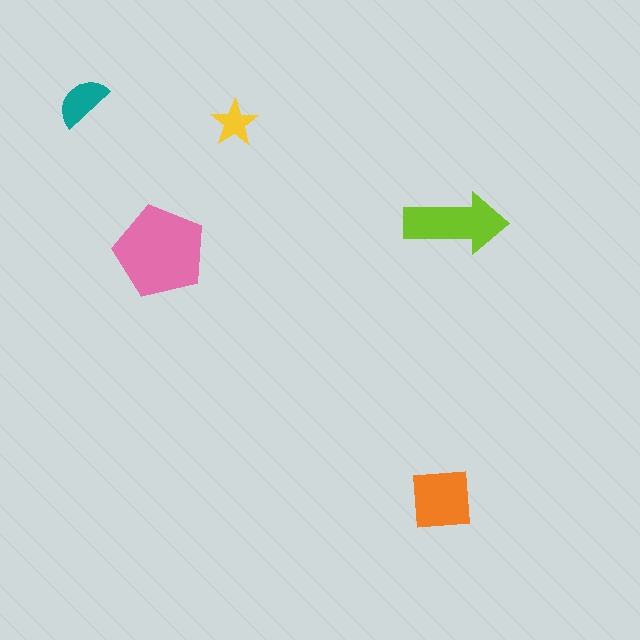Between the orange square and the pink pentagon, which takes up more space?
The pink pentagon.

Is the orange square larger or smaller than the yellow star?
Larger.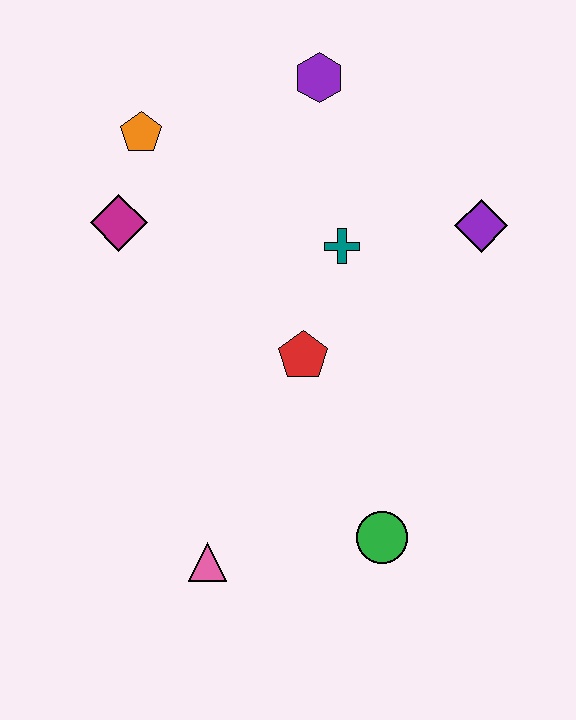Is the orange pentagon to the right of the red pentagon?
No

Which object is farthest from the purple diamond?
The pink triangle is farthest from the purple diamond.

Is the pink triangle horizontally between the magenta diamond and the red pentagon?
Yes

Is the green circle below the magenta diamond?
Yes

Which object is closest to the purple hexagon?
The teal cross is closest to the purple hexagon.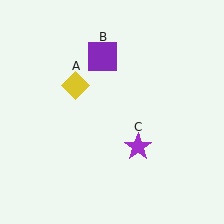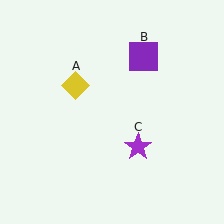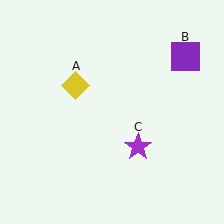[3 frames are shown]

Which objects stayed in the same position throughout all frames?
Yellow diamond (object A) and purple star (object C) remained stationary.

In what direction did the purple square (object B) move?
The purple square (object B) moved right.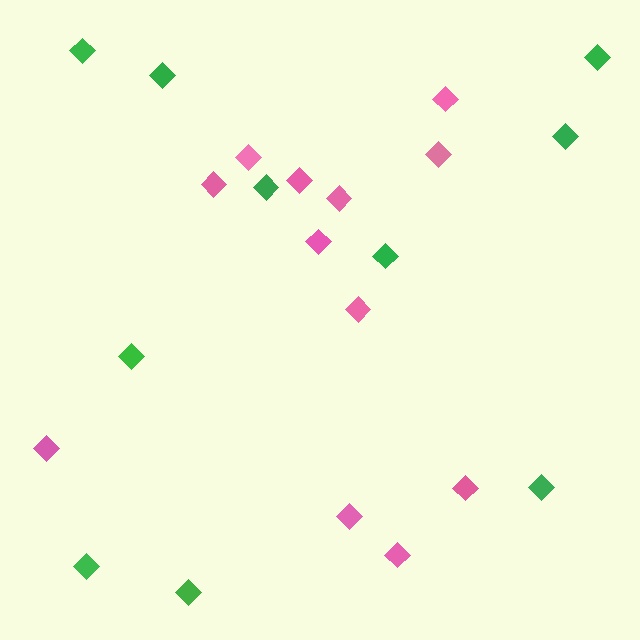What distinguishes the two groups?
There are 2 groups: one group of pink diamonds (12) and one group of green diamonds (10).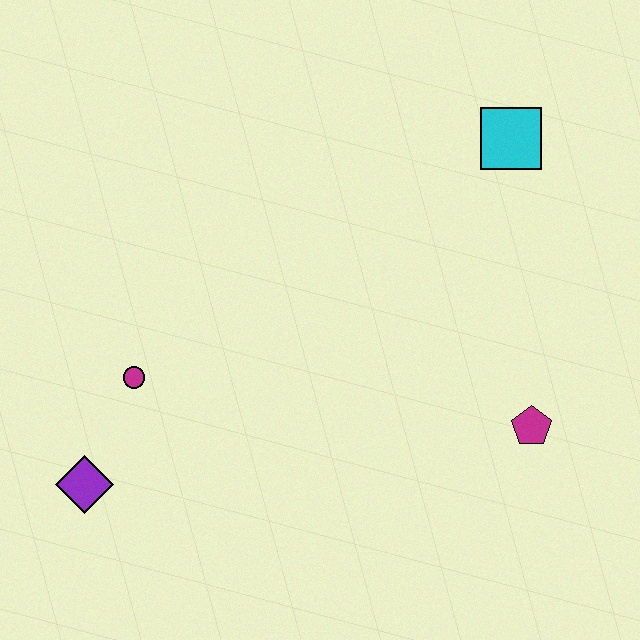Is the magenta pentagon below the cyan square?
Yes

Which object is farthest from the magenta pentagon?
The purple diamond is farthest from the magenta pentagon.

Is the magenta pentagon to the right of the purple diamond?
Yes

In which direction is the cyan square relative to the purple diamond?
The cyan square is to the right of the purple diamond.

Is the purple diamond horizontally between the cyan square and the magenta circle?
No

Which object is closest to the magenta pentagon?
The cyan square is closest to the magenta pentagon.